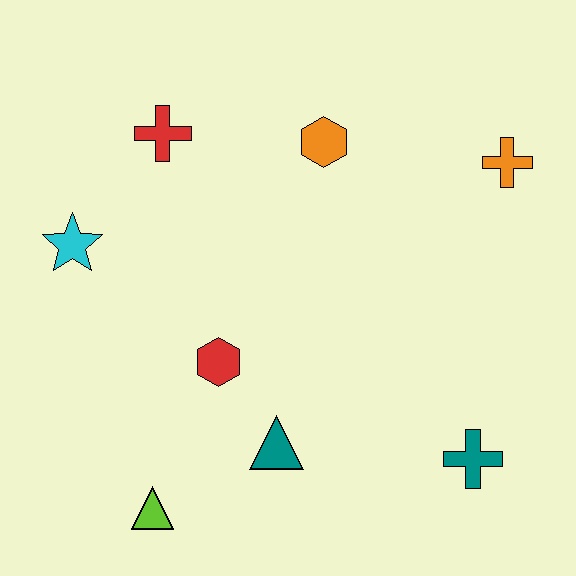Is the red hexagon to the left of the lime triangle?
No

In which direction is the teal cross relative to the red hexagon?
The teal cross is to the right of the red hexagon.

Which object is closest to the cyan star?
The red cross is closest to the cyan star.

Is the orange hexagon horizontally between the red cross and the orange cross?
Yes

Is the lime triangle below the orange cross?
Yes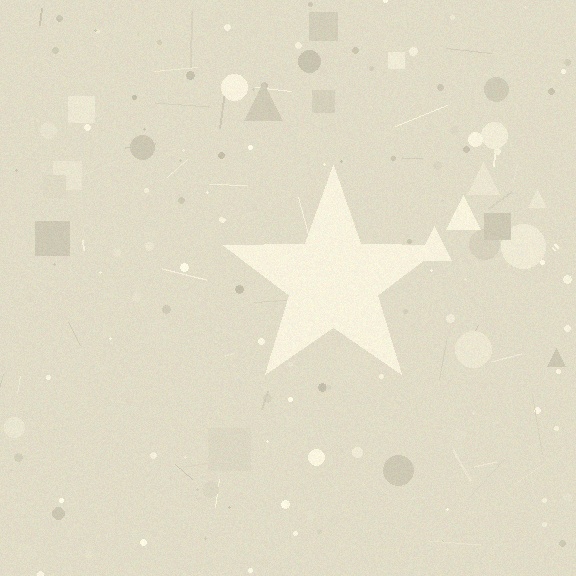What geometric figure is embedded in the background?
A star is embedded in the background.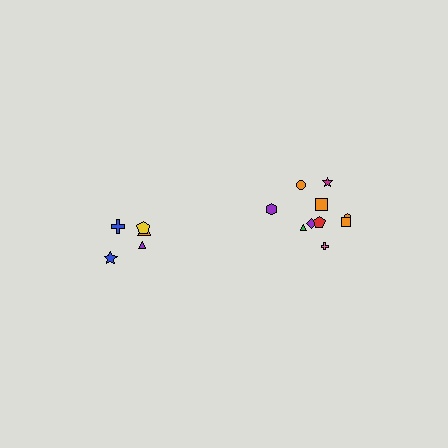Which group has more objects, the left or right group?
The right group.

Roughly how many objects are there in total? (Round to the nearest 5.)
Roughly 15 objects in total.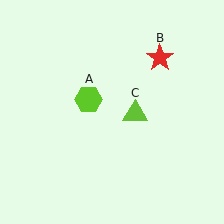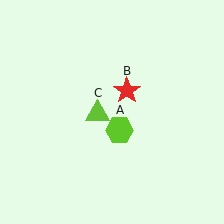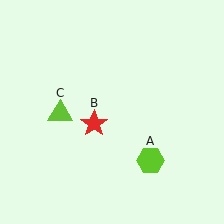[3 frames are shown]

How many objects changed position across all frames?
3 objects changed position: lime hexagon (object A), red star (object B), lime triangle (object C).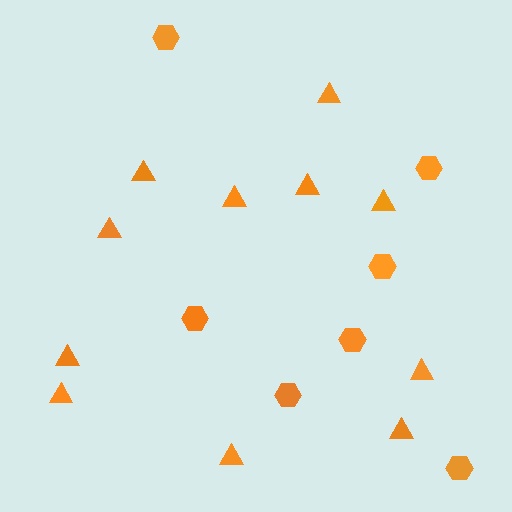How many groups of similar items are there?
There are 2 groups: one group of triangles (11) and one group of hexagons (7).